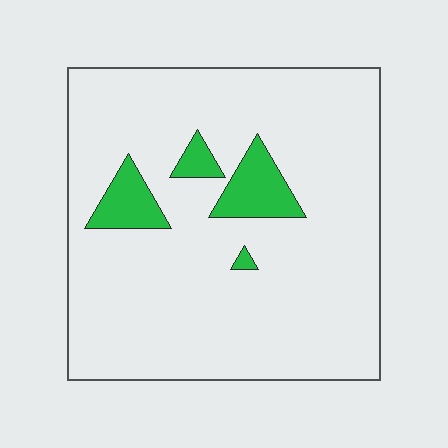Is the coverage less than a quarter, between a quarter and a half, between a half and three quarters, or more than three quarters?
Less than a quarter.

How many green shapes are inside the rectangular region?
4.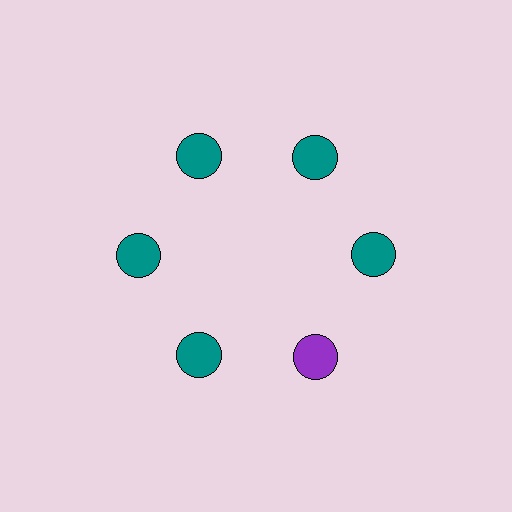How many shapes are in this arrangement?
There are 6 shapes arranged in a ring pattern.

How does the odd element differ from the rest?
It has a different color: purple instead of teal.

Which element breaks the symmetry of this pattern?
The purple circle at roughly the 5 o'clock position breaks the symmetry. All other shapes are teal circles.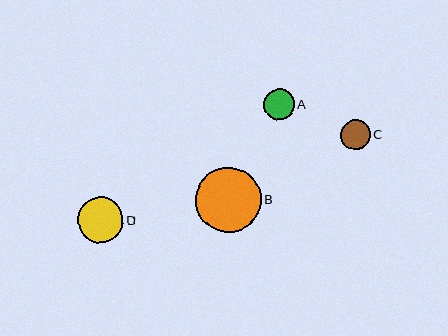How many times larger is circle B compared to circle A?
Circle B is approximately 2.2 times the size of circle A.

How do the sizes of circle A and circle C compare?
Circle A and circle C are approximately the same size.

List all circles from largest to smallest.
From largest to smallest: B, D, A, C.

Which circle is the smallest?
Circle C is the smallest with a size of approximately 30 pixels.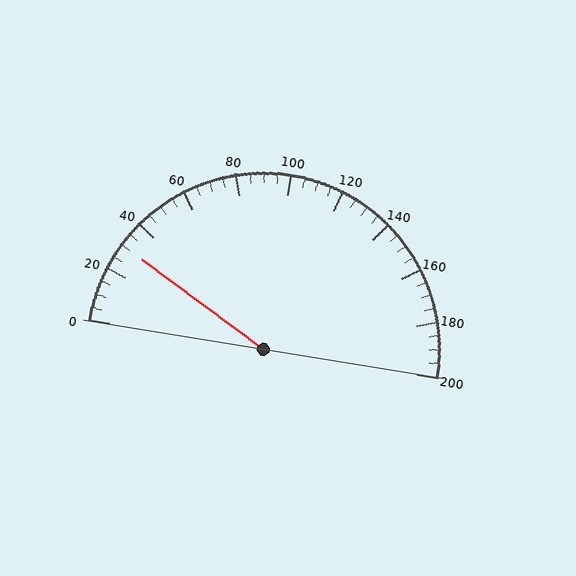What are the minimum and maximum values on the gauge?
The gauge ranges from 0 to 200.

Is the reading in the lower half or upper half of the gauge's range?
The reading is in the lower half of the range (0 to 200).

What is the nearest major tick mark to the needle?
The nearest major tick mark is 40.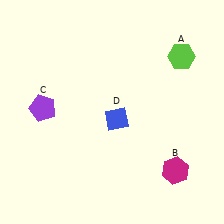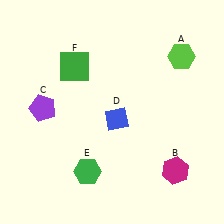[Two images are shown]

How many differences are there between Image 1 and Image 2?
There are 2 differences between the two images.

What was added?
A green hexagon (E), a green square (F) were added in Image 2.